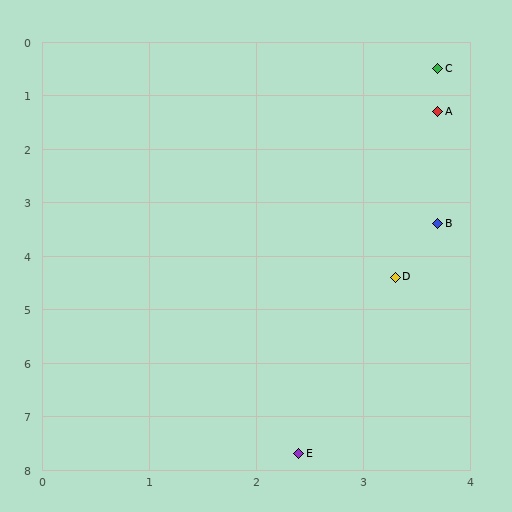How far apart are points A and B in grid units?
Points A and B are about 2.1 grid units apart.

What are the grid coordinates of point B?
Point B is at approximately (3.7, 3.4).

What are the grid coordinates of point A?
Point A is at approximately (3.7, 1.3).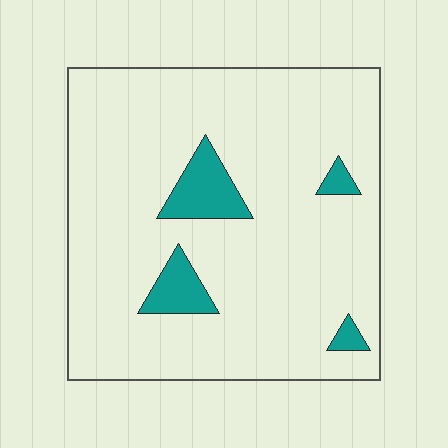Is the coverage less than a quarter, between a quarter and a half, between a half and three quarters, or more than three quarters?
Less than a quarter.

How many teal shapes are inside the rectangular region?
4.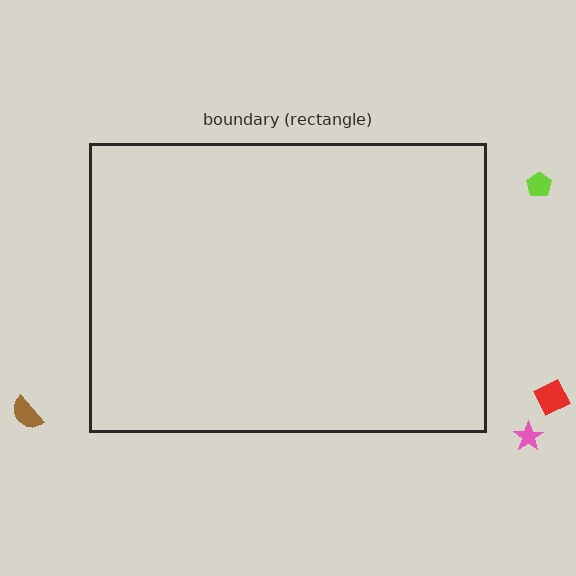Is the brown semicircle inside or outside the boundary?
Outside.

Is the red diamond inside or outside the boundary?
Outside.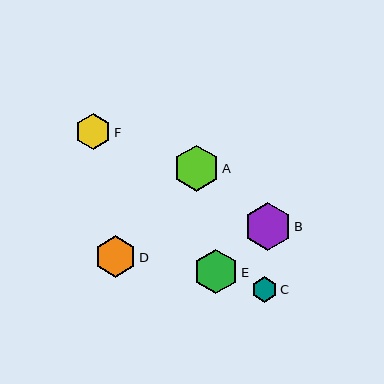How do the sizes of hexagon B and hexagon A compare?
Hexagon B and hexagon A are approximately the same size.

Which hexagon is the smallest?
Hexagon C is the smallest with a size of approximately 26 pixels.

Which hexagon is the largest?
Hexagon B is the largest with a size of approximately 47 pixels.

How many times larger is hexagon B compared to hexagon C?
Hexagon B is approximately 1.8 times the size of hexagon C.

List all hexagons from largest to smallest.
From largest to smallest: B, A, E, D, F, C.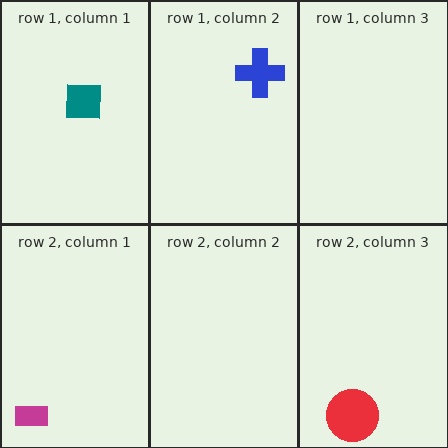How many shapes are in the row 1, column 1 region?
1.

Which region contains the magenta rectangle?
The row 2, column 1 region.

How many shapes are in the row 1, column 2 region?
1.